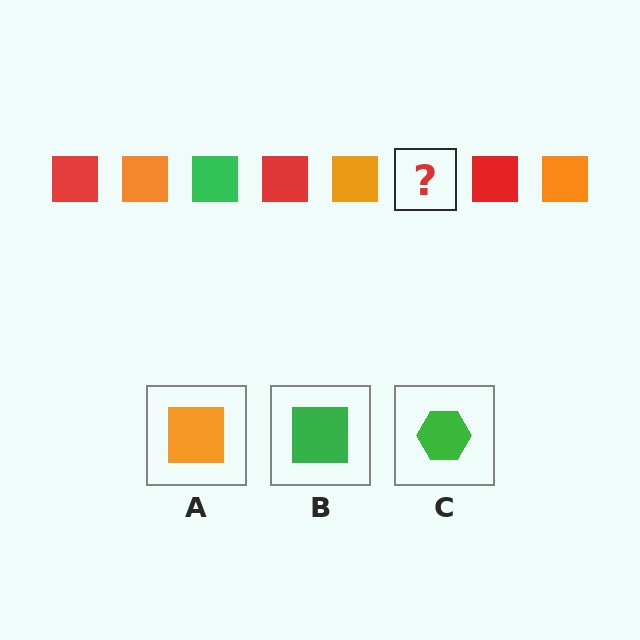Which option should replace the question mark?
Option B.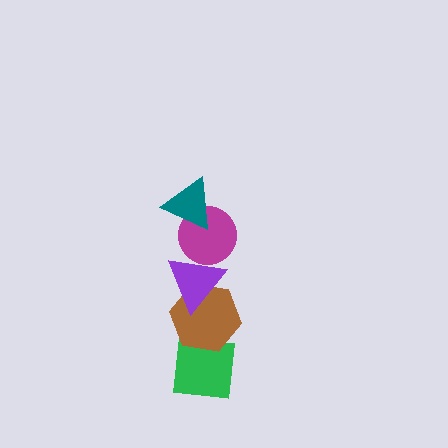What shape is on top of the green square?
The brown hexagon is on top of the green square.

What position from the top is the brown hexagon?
The brown hexagon is 4th from the top.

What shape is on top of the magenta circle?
The teal triangle is on top of the magenta circle.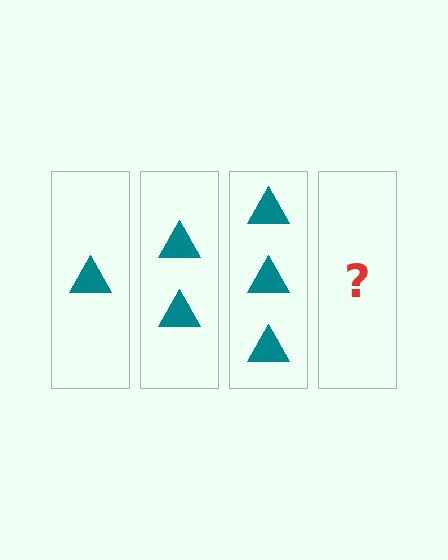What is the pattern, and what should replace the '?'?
The pattern is that each step adds one more triangle. The '?' should be 4 triangles.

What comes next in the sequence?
The next element should be 4 triangles.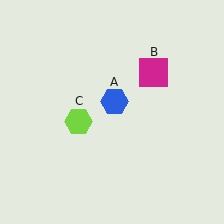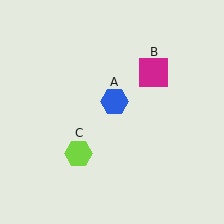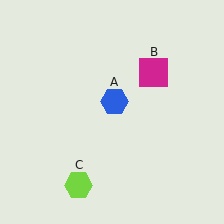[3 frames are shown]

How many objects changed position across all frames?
1 object changed position: lime hexagon (object C).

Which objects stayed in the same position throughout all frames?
Blue hexagon (object A) and magenta square (object B) remained stationary.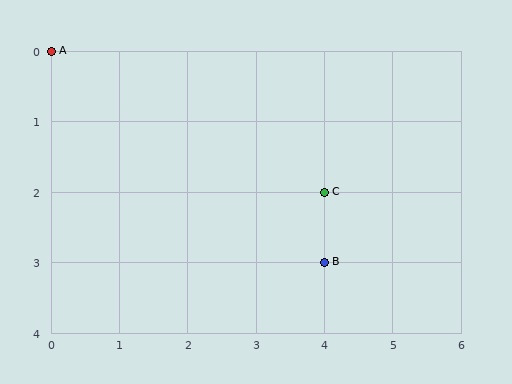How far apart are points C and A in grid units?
Points C and A are 4 columns and 2 rows apart (about 4.5 grid units diagonally).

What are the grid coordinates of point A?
Point A is at grid coordinates (0, 0).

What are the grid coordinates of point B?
Point B is at grid coordinates (4, 3).